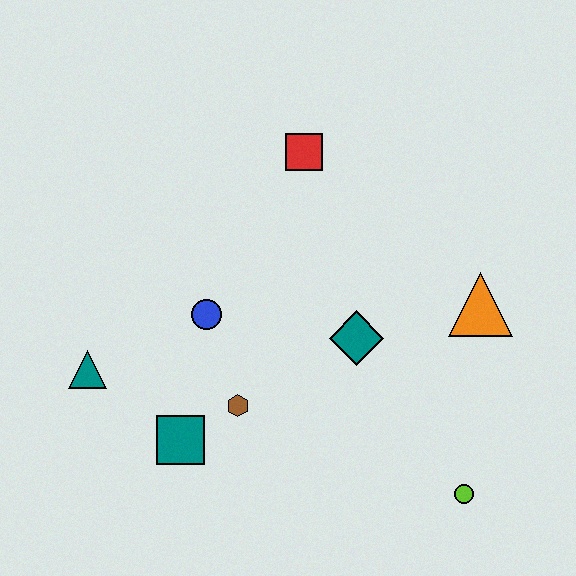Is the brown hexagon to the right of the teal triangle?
Yes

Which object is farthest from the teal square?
The orange triangle is farthest from the teal square.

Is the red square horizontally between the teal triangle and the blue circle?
No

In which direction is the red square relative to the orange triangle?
The red square is to the left of the orange triangle.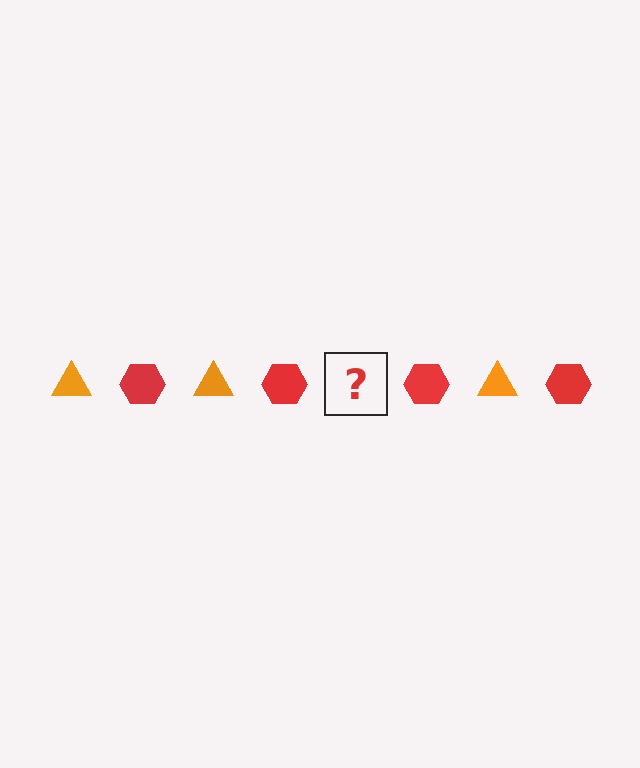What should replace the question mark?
The question mark should be replaced with an orange triangle.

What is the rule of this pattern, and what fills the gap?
The rule is that the pattern alternates between orange triangle and red hexagon. The gap should be filled with an orange triangle.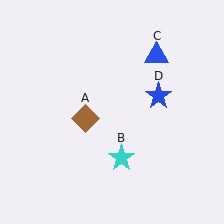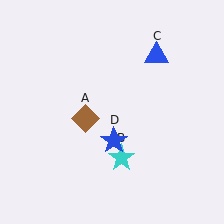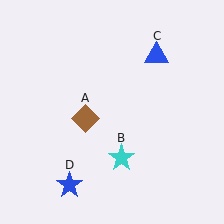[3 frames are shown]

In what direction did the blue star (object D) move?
The blue star (object D) moved down and to the left.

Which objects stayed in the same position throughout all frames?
Brown diamond (object A) and cyan star (object B) and blue triangle (object C) remained stationary.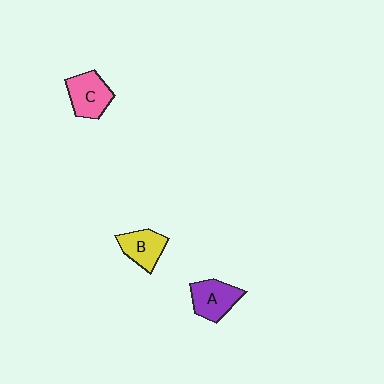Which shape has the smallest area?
Shape B (yellow).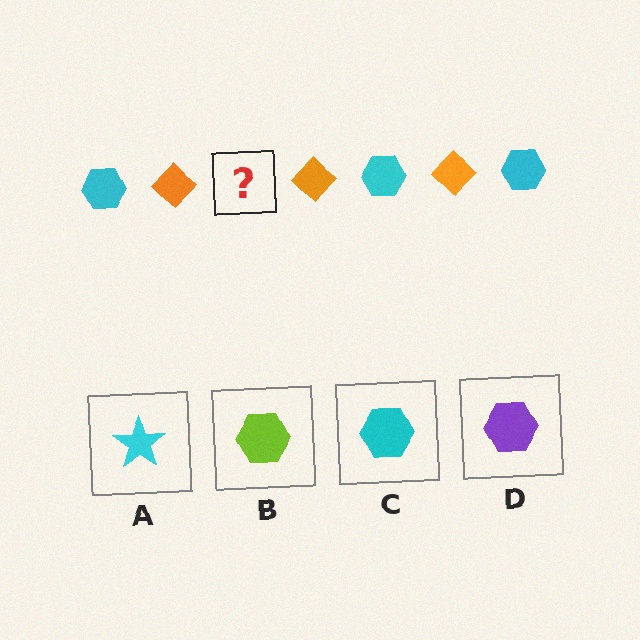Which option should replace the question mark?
Option C.